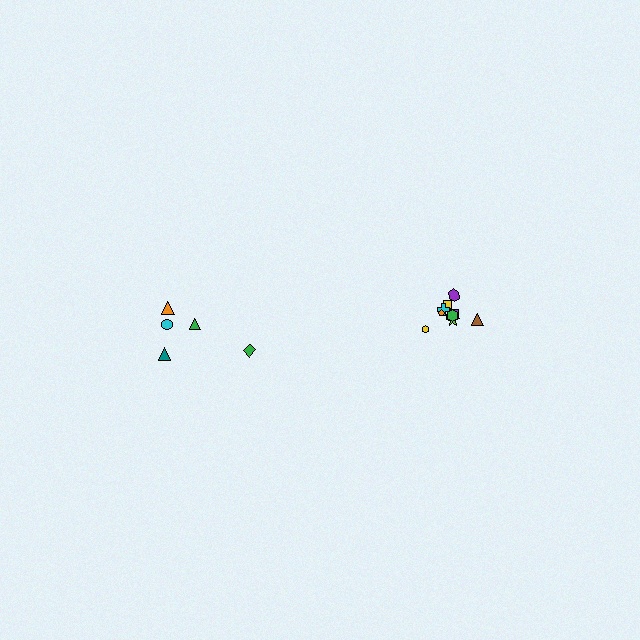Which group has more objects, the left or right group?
The right group.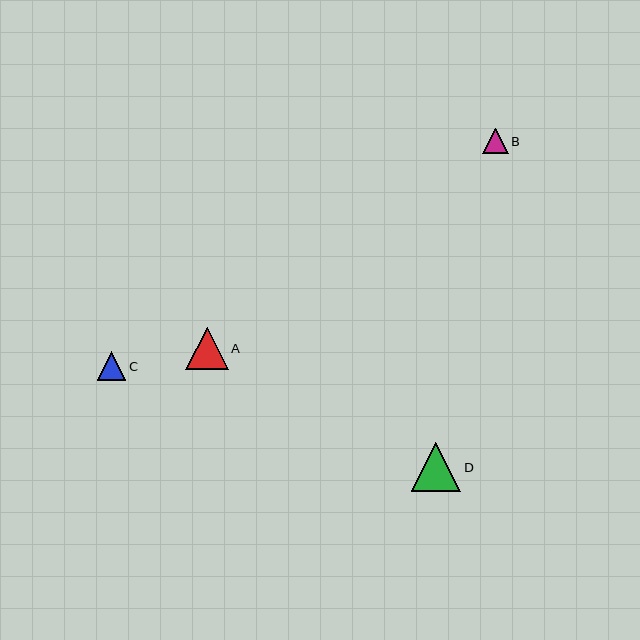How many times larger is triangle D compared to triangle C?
Triangle D is approximately 1.8 times the size of triangle C.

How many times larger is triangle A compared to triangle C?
Triangle A is approximately 1.5 times the size of triangle C.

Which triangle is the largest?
Triangle D is the largest with a size of approximately 50 pixels.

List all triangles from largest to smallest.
From largest to smallest: D, A, C, B.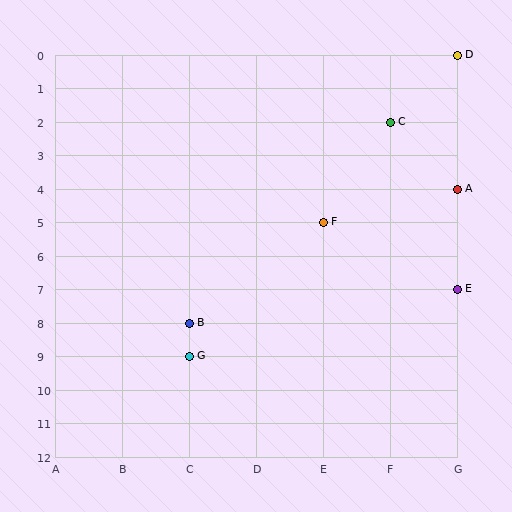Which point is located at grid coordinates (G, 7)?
Point E is at (G, 7).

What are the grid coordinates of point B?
Point B is at grid coordinates (C, 8).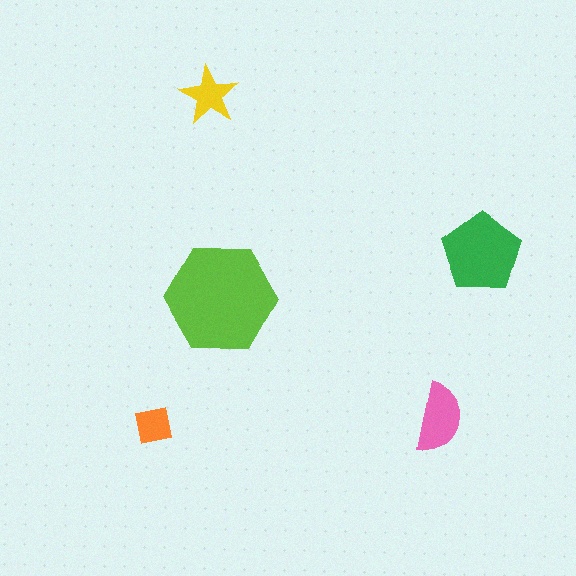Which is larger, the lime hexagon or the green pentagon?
The lime hexagon.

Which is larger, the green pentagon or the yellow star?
The green pentagon.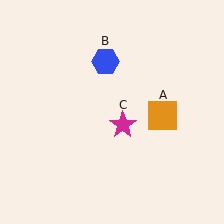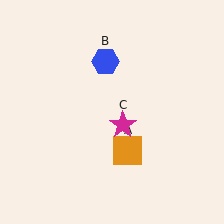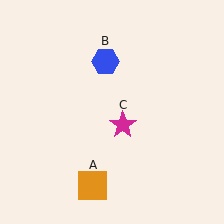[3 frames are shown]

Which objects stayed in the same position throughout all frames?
Blue hexagon (object B) and magenta star (object C) remained stationary.